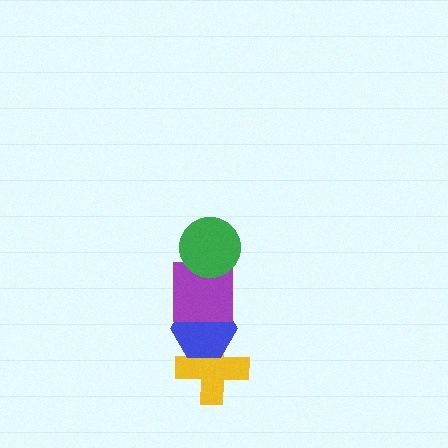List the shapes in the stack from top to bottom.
From top to bottom: the green circle, the purple square, the blue hexagon, the yellow cross.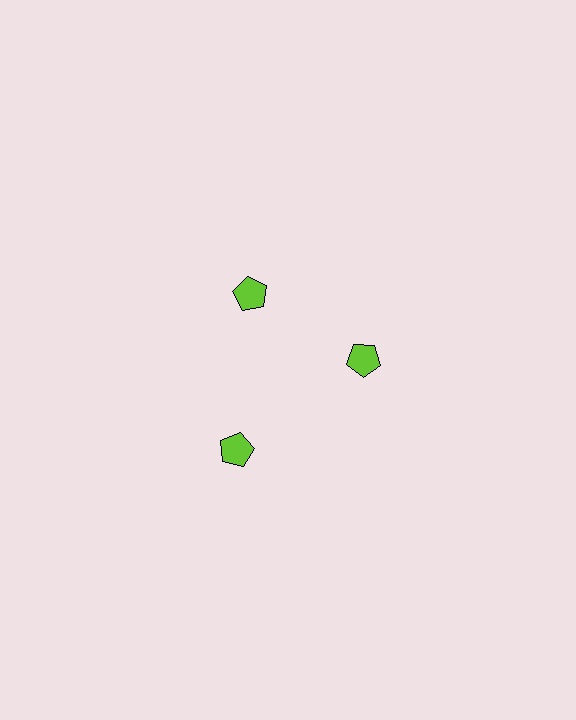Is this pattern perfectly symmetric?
No. The 3 lime pentagons are arranged in a ring, but one element near the 7 o'clock position is pushed outward from the center, breaking the 3-fold rotational symmetry.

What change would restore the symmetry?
The symmetry would be restored by moving it inward, back onto the ring so that all 3 pentagons sit at equal angles and equal distance from the center.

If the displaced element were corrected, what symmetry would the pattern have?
It would have 3-fold rotational symmetry — the pattern would map onto itself every 120 degrees.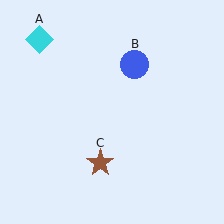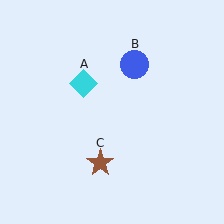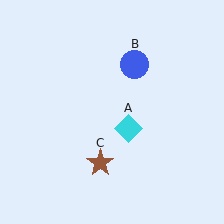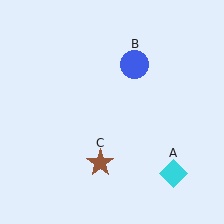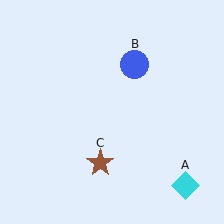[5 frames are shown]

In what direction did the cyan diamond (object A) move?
The cyan diamond (object A) moved down and to the right.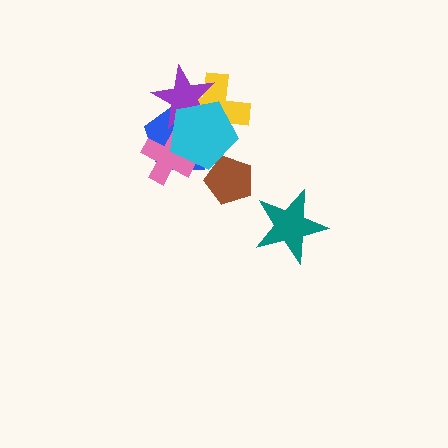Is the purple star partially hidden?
Yes, it is partially covered by another shape.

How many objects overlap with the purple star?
3 objects overlap with the purple star.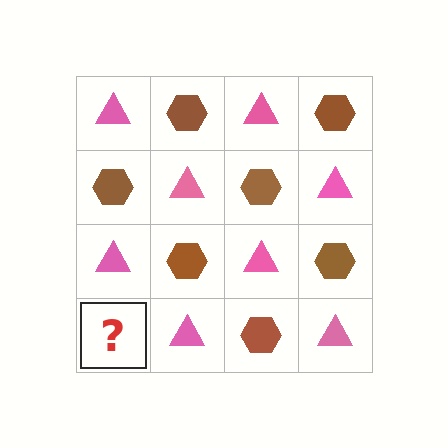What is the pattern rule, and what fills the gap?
The rule is that it alternates pink triangle and brown hexagon in a checkerboard pattern. The gap should be filled with a brown hexagon.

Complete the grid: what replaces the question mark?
The question mark should be replaced with a brown hexagon.